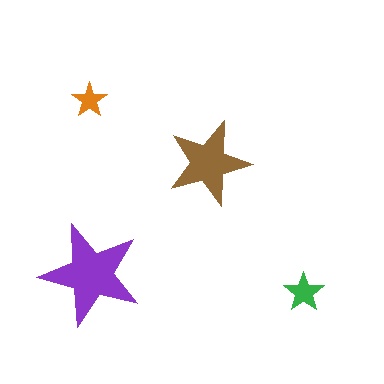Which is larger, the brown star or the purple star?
The purple one.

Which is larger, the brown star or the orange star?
The brown one.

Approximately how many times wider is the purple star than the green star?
About 2.5 times wider.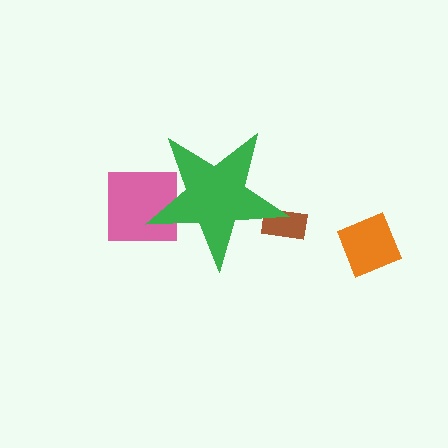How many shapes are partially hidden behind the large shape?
2 shapes are partially hidden.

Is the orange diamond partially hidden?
No, the orange diamond is fully visible.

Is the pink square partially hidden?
Yes, the pink square is partially hidden behind the green star.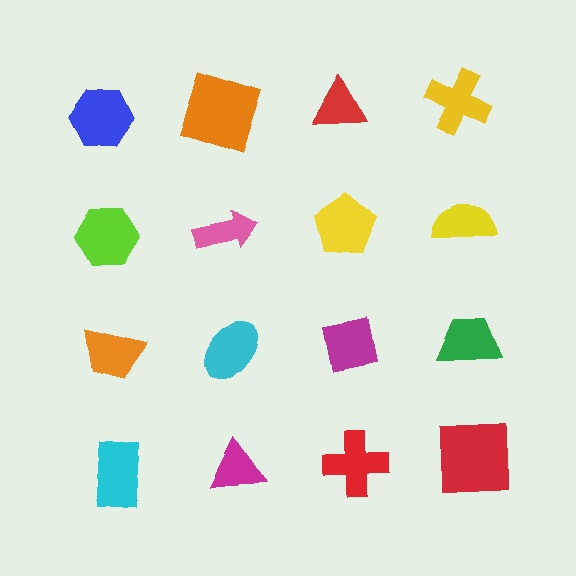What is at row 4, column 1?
A cyan rectangle.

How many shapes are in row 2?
4 shapes.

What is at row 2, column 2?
A pink arrow.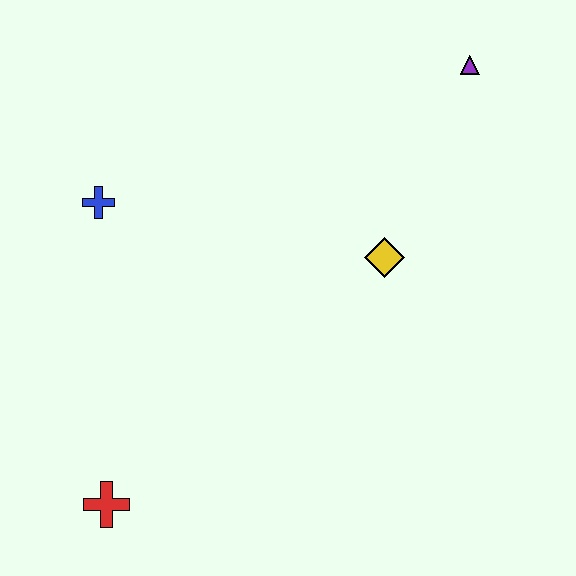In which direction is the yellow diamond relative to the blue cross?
The yellow diamond is to the right of the blue cross.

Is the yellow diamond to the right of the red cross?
Yes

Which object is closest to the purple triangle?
The yellow diamond is closest to the purple triangle.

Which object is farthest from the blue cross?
The purple triangle is farthest from the blue cross.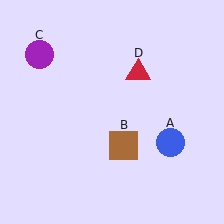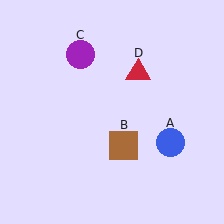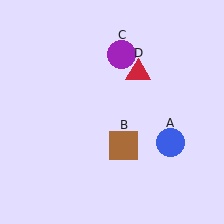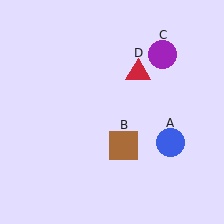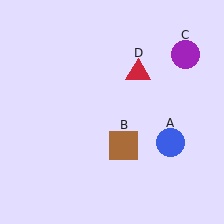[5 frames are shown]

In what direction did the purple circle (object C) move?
The purple circle (object C) moved right.